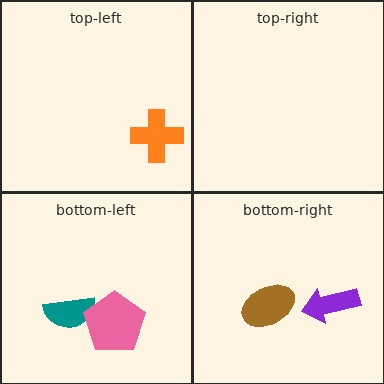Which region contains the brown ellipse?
The bottom-right region.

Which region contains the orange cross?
The top-left region.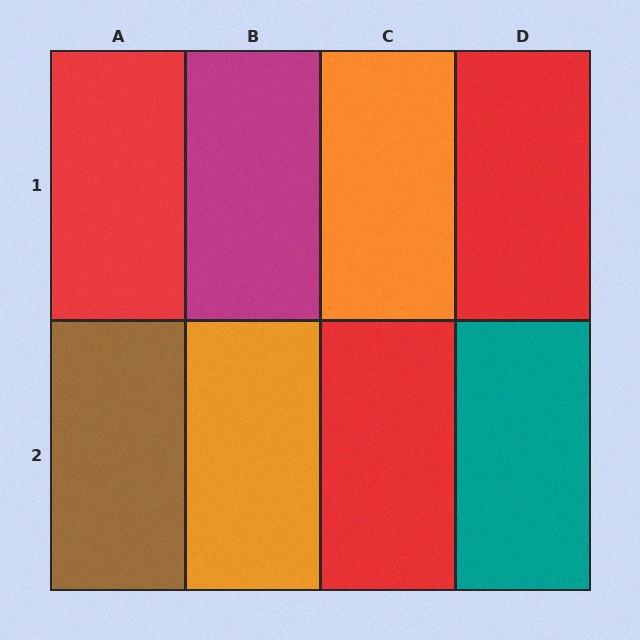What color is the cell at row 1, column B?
Magenta.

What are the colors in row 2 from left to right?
Brown, orange, red, teal.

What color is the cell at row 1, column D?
Red.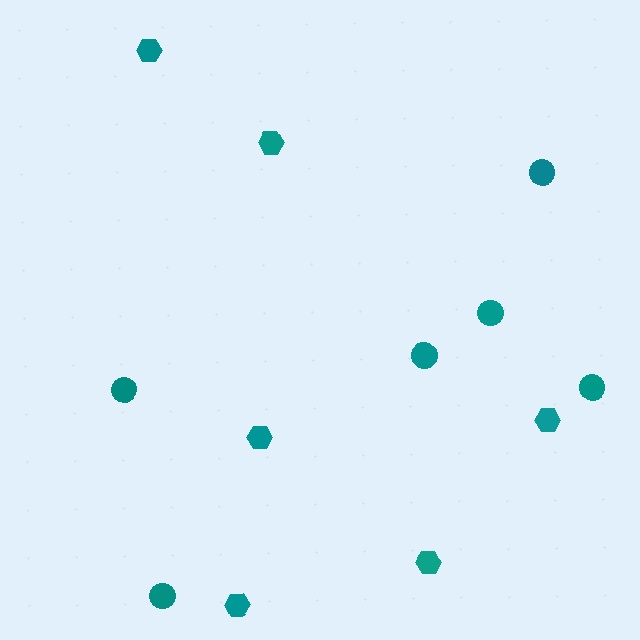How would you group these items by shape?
There are 2 groups: one group of circles (6) and one group of hexagons (6).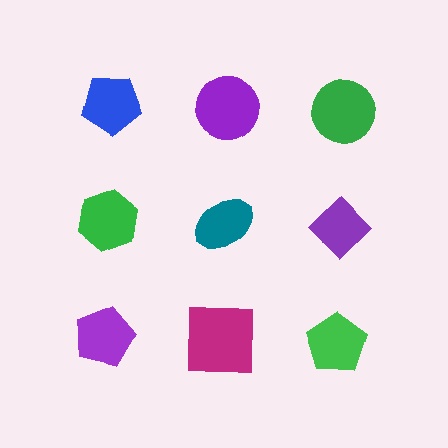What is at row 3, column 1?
A purple pentagon.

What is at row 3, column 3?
A green pentagon.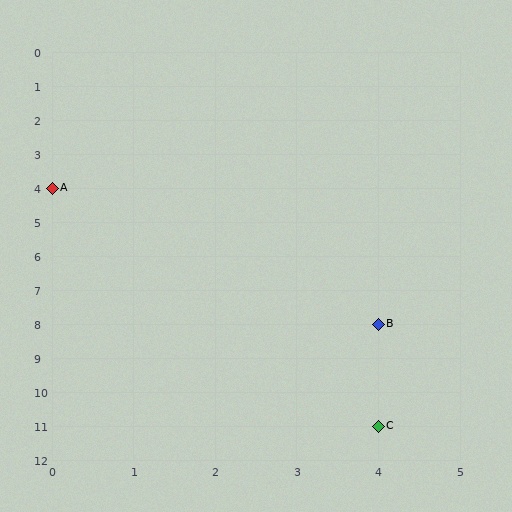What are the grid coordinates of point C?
Point C is at grid coordinates (4, 11).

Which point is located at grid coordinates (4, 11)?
Point C is at (4, 11).